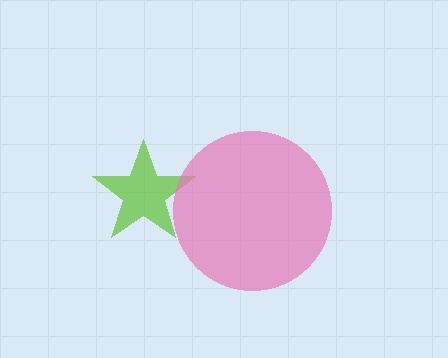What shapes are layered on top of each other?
The layered shapes are: a lime star, a pink circle.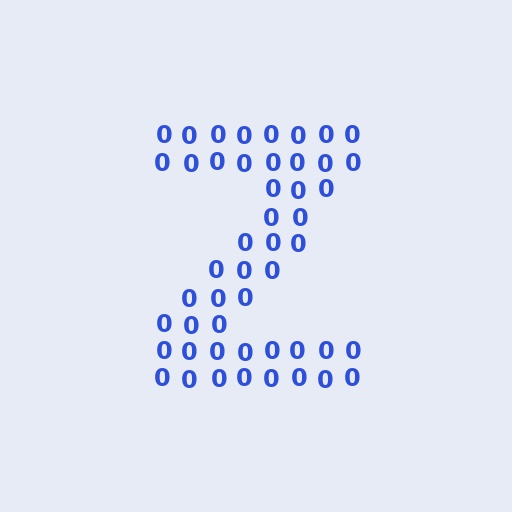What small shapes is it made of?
It is made of small digit 0's.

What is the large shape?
The large shape is the letter Z.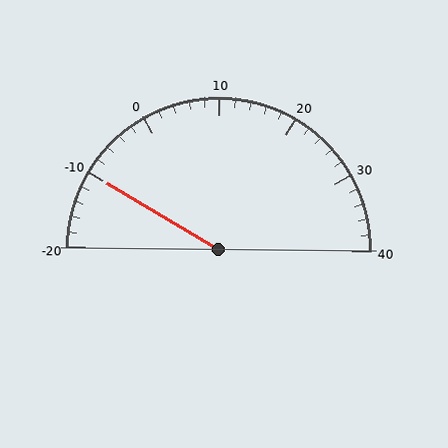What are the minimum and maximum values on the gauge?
The gauge ranges from -20 to 40.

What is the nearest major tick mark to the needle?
The nearest major tick mark is -10.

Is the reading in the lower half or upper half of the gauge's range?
The reading is in the lower half of the range (-20 to 40).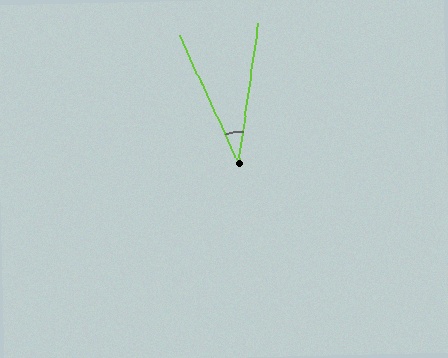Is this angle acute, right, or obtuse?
It is acute.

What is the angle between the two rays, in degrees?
Approximately 33 degrees.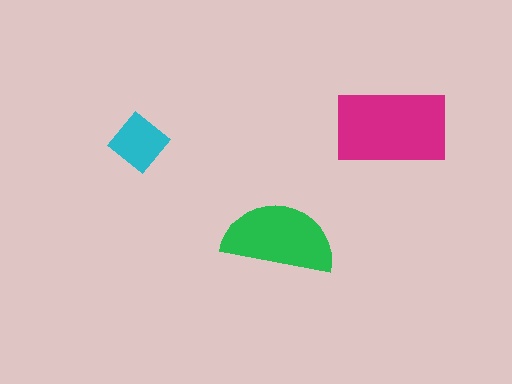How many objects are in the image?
There are 3 objects in the image.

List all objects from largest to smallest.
The magenta rectangle, the green semicircle, the cyan diamond.